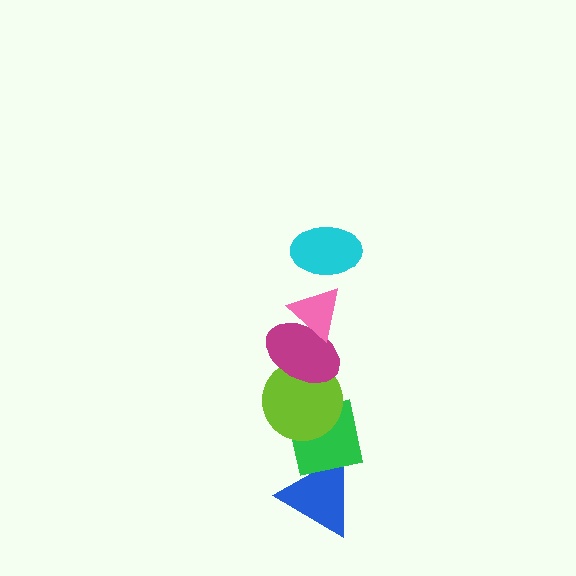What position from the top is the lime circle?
The lime circle is 4th from the top.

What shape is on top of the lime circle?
The magenta ellipse is on top of the lime circle.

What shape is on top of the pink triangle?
The cyan ellipse is on top of the pink triangle.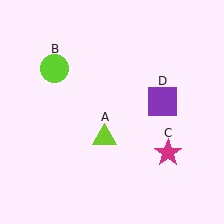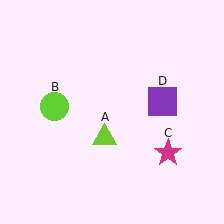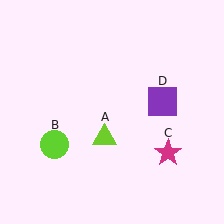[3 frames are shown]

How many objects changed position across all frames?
1 object changed position: lime circle (object B).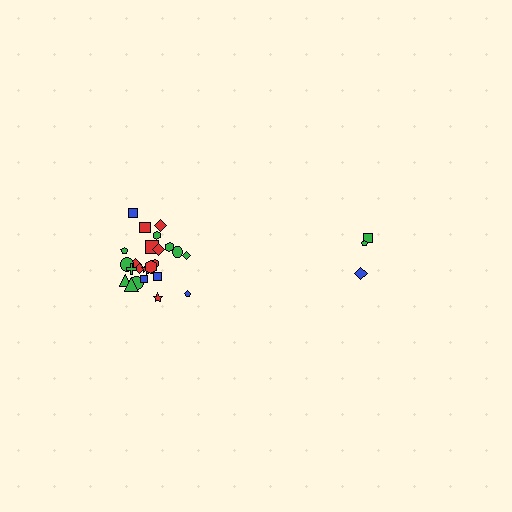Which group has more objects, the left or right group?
The left group.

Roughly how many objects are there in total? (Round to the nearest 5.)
Roughly 30 objects in total.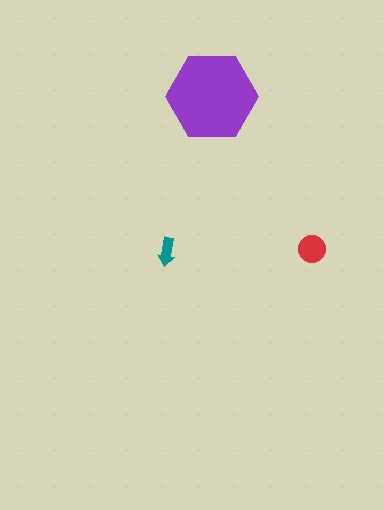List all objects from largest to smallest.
The purple hexagon, the red circle, the teal arrow.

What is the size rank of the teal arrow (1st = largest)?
3rd.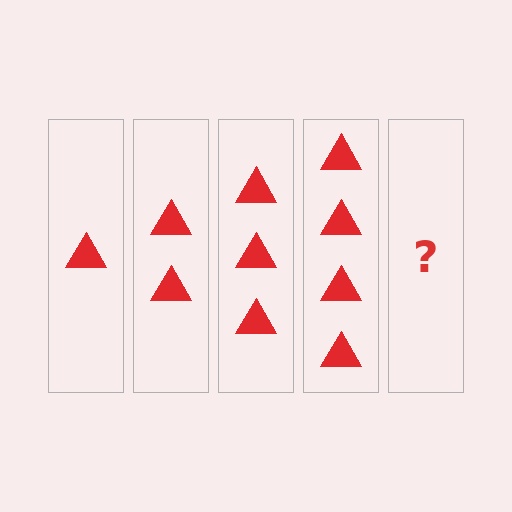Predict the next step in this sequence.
The next step is 5 triangles.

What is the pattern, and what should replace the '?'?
The pattern is that each step adds one more triangle. The '?' should be 5 triangles.